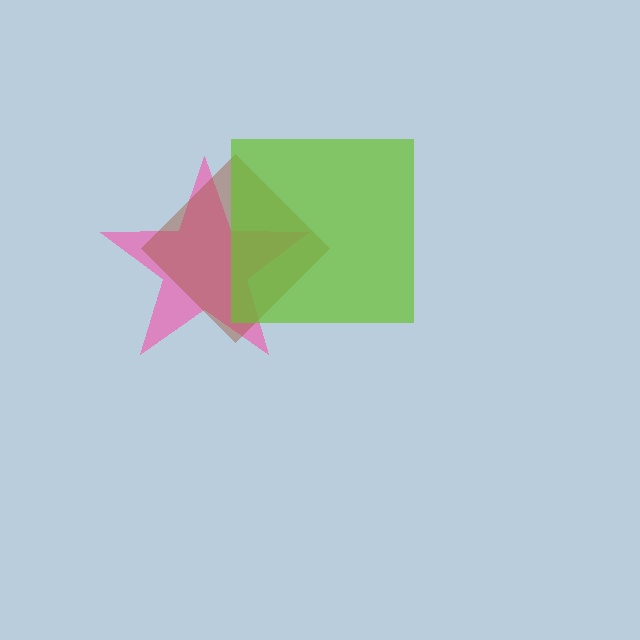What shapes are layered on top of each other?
The layered shapes are: a pink star, a brown diamond, a lime square.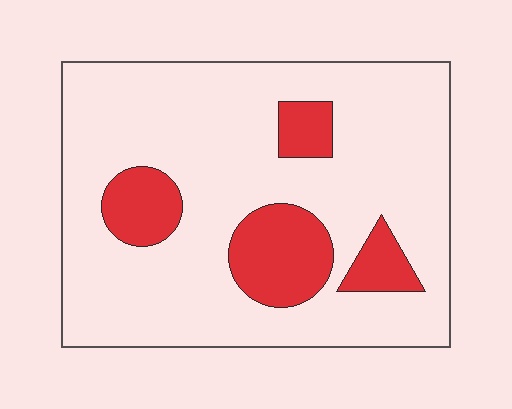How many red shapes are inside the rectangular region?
4.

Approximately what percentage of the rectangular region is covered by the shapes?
Approximately 20%.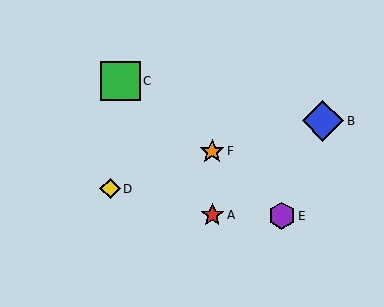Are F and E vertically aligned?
No, F is at x≈212 and E is at x≈282.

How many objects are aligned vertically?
2 objects (A, F) are aligned vertically.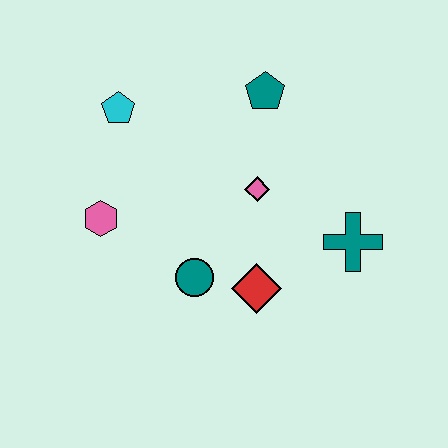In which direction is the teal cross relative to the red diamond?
The teal cross is to the right of the red diamond.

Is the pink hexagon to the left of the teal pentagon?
Yes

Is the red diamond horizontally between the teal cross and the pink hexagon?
Yes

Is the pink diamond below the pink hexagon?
No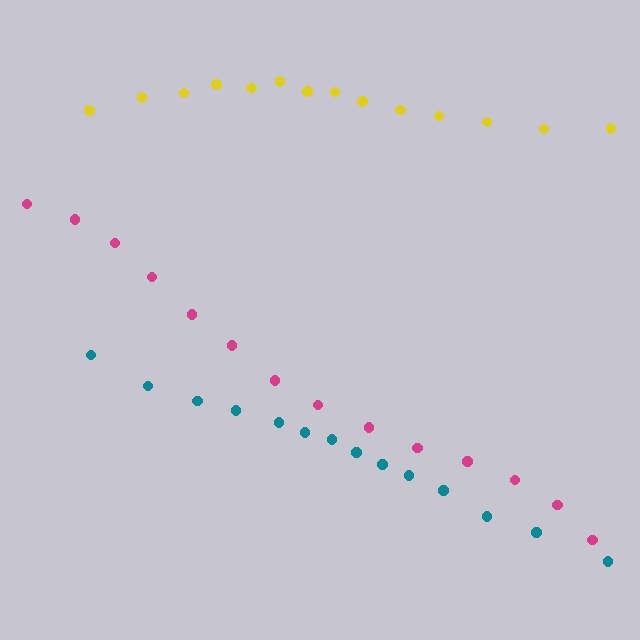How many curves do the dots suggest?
There are 3 distinct paths.